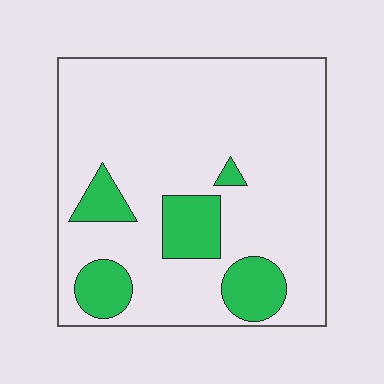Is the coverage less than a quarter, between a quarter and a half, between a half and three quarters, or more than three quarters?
Less than a quarter.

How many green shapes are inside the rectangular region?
5.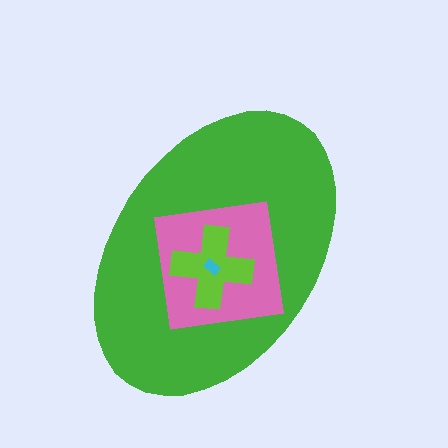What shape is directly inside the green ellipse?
The pink square.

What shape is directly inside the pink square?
The lime cross.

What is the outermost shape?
The green ellipse.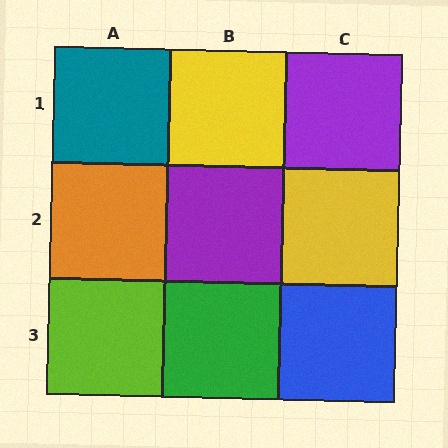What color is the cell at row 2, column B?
Purple.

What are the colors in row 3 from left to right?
Lime, green, blue.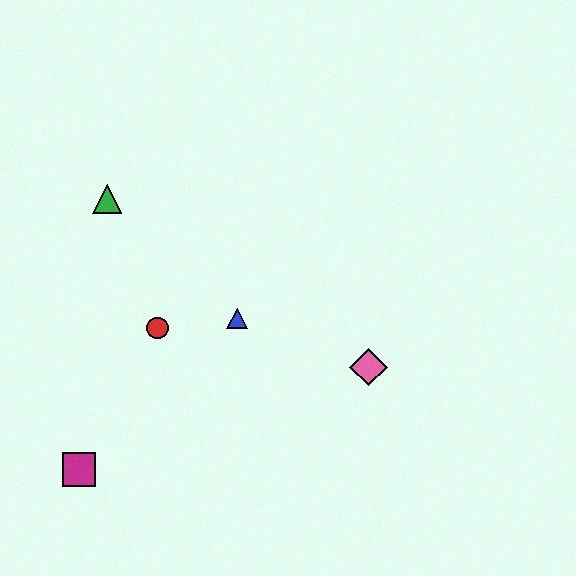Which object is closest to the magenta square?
The red circle is closest to the magenta square.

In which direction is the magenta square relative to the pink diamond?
The magenta square is to the left of the pink diamond.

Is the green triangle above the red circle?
Yes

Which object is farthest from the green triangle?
The pink diamond is farthest from the green triangle.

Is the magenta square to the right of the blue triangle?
No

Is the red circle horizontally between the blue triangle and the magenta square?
Yes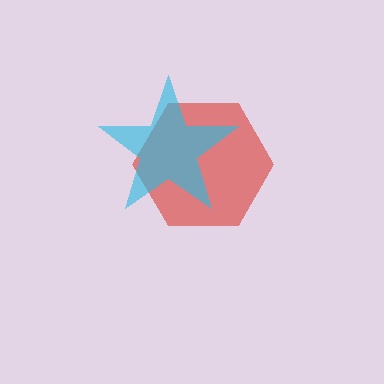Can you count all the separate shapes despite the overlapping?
Yes, there are 2 separate shapes.